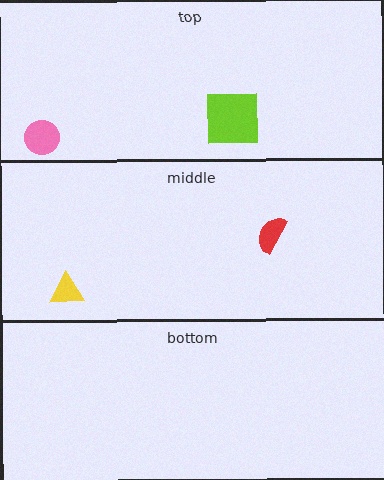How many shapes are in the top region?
2.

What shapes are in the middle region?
The yellow triangle, the red semicircle.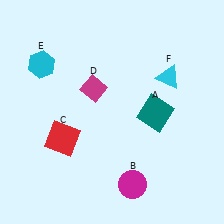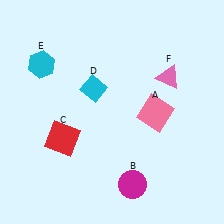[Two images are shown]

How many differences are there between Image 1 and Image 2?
There are 3 differences between the two images.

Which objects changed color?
A changed from teal to pink. D changed from magenta to cyan. F changed from cyan to pink.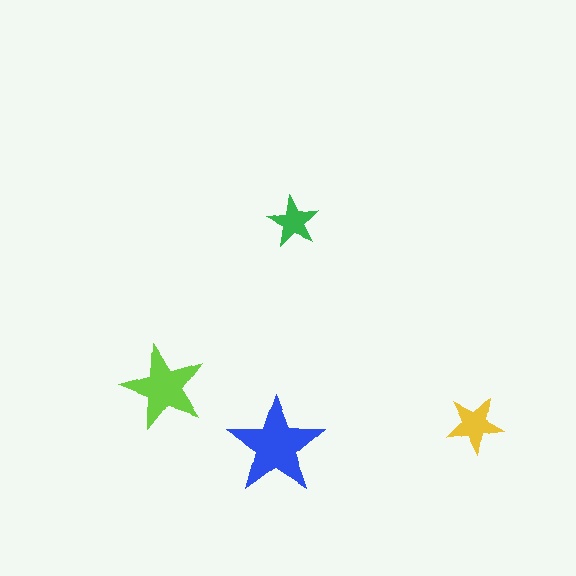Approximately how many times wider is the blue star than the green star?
About 2 times wider.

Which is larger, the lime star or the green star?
The lime one.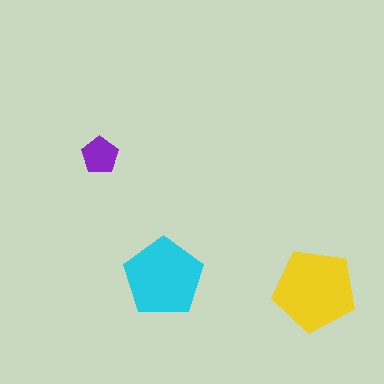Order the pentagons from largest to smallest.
the yellow one, the cyan one, the purple one.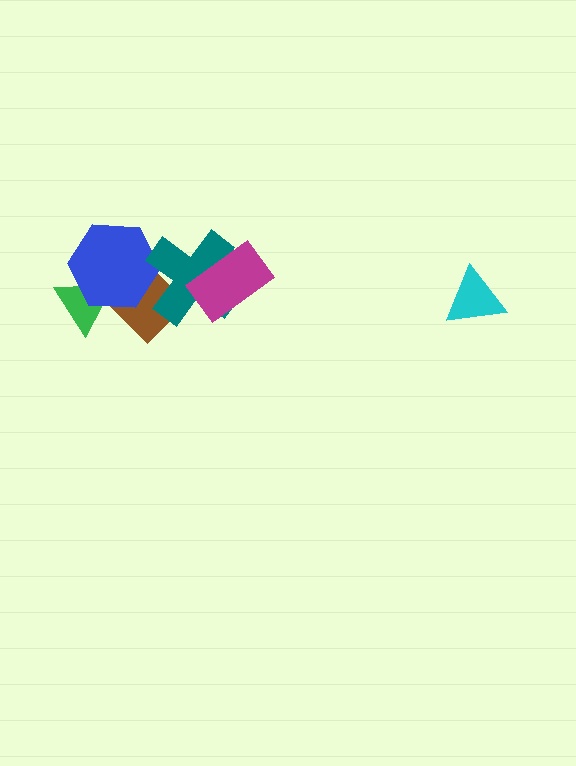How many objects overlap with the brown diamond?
3 objects overlap with the brown diamond.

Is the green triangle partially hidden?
Yes, it is partially covered by another shape.